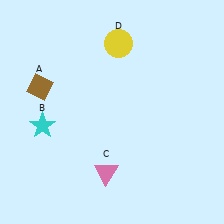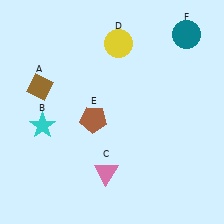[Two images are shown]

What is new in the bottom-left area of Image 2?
A brown pentagon (E) was added in the bottom-left area of Image 2.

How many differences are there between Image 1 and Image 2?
There are 2 differences between the two images.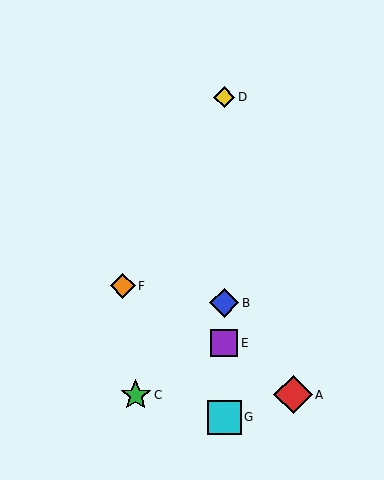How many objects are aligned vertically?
4 objects (B, D, E, G) are aligned vertically.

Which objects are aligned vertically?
Objects B, D, E, G are aligned vertically.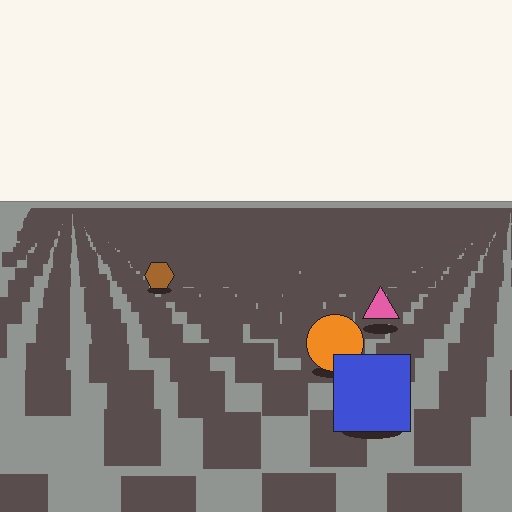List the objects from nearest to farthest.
From nearest to farthest: the blue square, the orange circle, the pink triangle, the brown hexagon.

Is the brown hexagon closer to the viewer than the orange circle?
No. The orange circle is closer — you can tell from the texture gradient: the ground texture is coarser near it.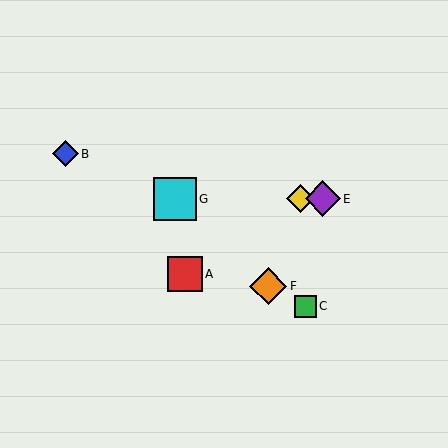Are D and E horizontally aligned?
Yes, both are at y≈199.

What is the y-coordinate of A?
Object A is at y≈274.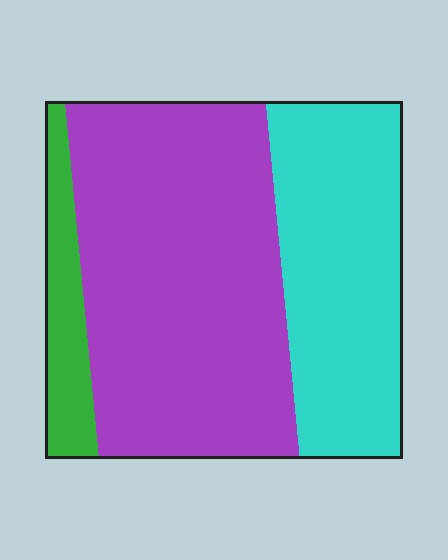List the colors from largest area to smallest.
From largest to smallest: purple, cyan, green.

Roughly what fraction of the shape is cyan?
Cyan covers around 35% of the shape.